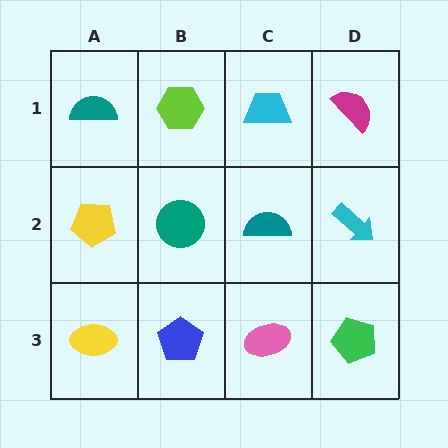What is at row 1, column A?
A teal semicircle.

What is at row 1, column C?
A cyan trapezoid.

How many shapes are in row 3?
4 shapes.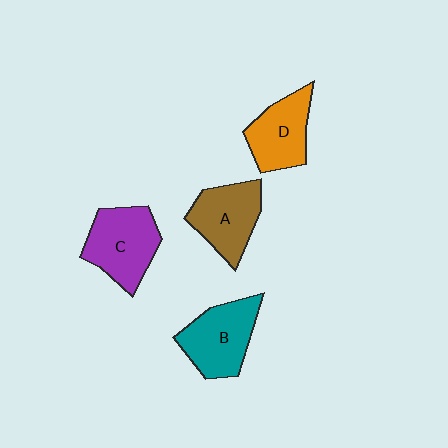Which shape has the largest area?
Shape C (purple).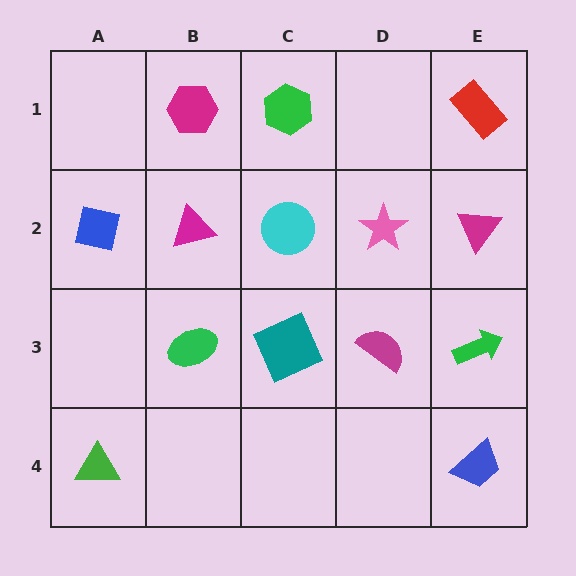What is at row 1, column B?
A magenta hexagon.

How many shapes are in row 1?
3 shapes.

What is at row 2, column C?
A cyan circle.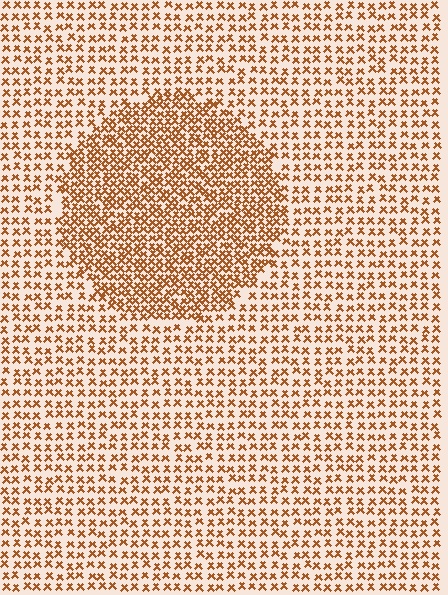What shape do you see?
I see a circle.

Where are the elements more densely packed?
The elements are more densely packed inside the circle boundary.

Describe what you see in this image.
The image contains small brown elements arranged at two different densities. A circle-shaped region is visible where the elements are more densely packed than the surrounding area.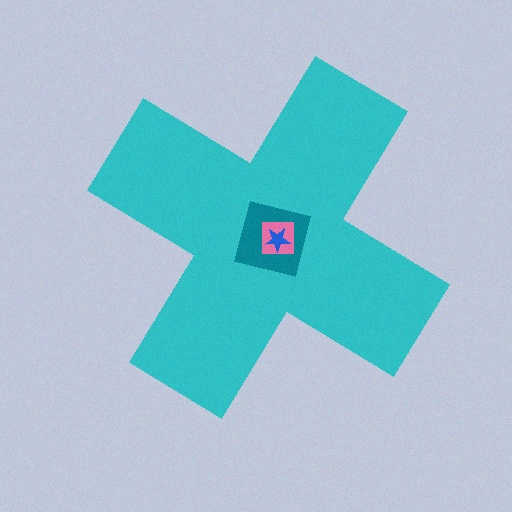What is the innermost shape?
The blue star.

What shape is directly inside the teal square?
The pink square.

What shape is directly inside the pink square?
The blue star.